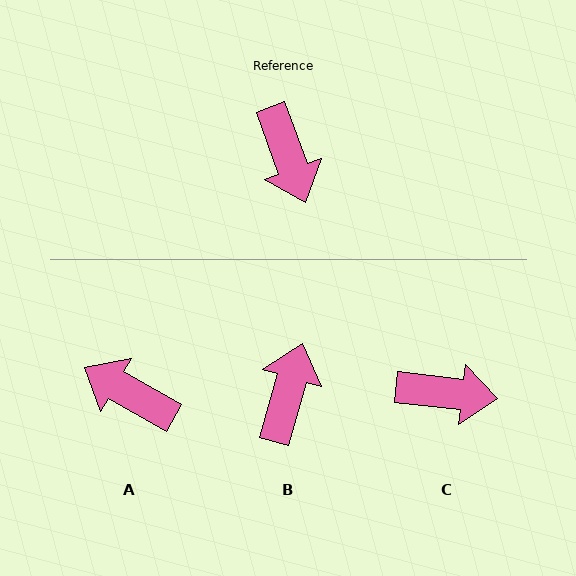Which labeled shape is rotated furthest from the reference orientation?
B, about 144 degrees away.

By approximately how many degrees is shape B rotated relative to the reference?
Approximately 144 degrees counter-clockwise.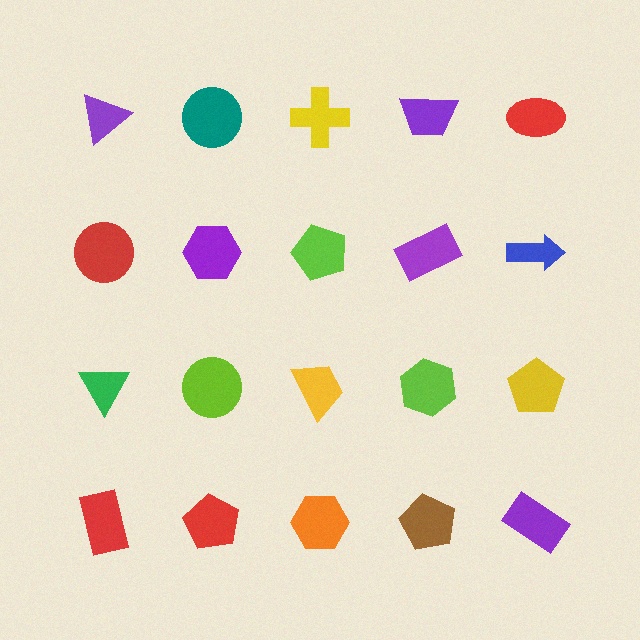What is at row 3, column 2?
A lime circle.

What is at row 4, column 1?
A red rectangle.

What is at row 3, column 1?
A green triangle.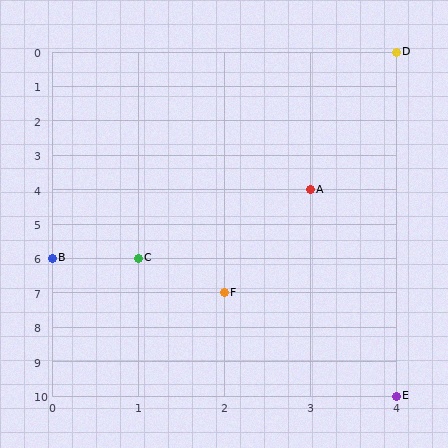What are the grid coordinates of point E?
Point E is at grid coordinates (4, 10).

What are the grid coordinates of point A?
Point A is at grid coordinates (3, 4).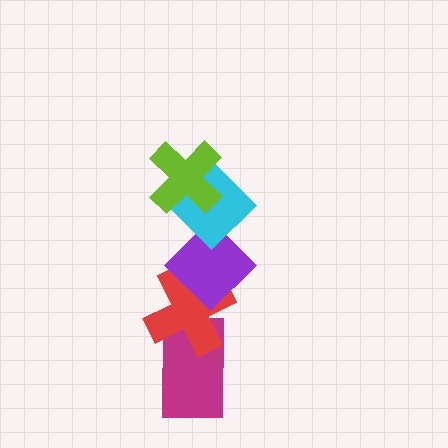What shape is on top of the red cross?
The purple diamond is on top of the red cross.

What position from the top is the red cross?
The red cross is 4th from the top.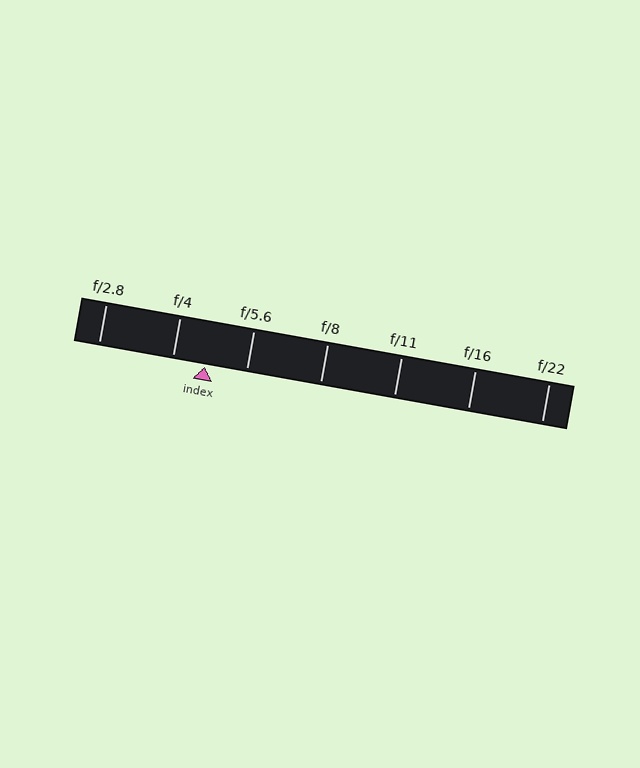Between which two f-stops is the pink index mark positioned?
The index mark is between f/4 and f/5.6.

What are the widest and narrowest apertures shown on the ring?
The widest aperture shown is f/2.8 and the narrowest is f/22.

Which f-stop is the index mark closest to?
The index mark is closest to f/4.